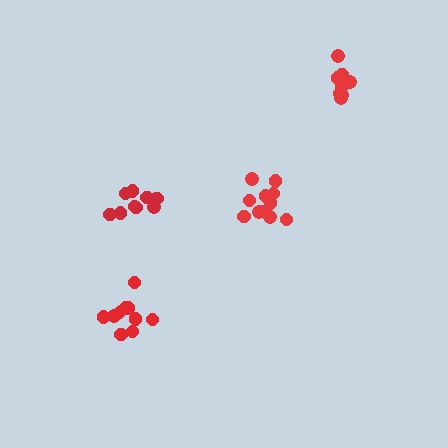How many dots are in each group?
Group 1: 11 dots, Group 2: 10 dots, Group 3: 10 dots, Group 4: 8 dots (39 total).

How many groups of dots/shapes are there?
There are 4 groups.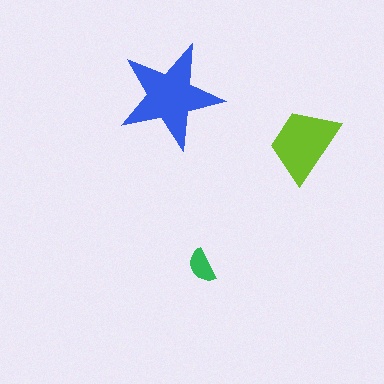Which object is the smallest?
The green semicircle.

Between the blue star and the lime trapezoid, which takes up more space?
The blue star.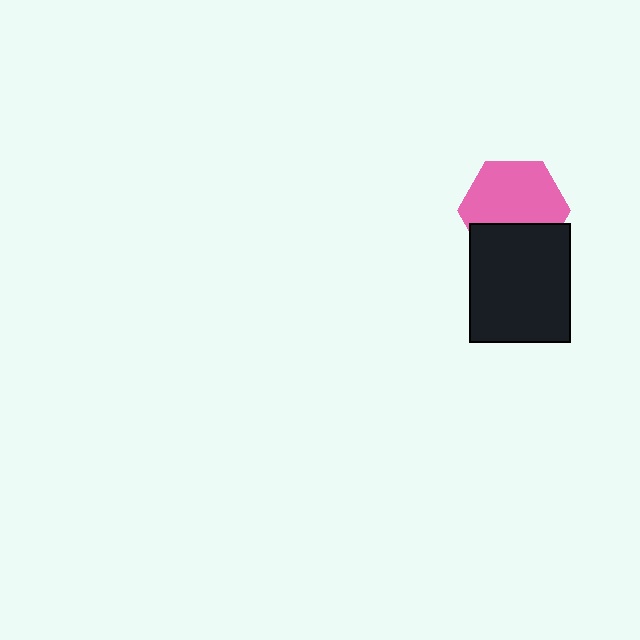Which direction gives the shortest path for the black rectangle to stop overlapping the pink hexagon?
Moving down gives the shortest separation.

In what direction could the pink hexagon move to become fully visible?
The pink hexagon could move up. That would shift it out from behind the black rectangle entirely.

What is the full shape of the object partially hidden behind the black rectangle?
The partially hidden object is a pink hexagon.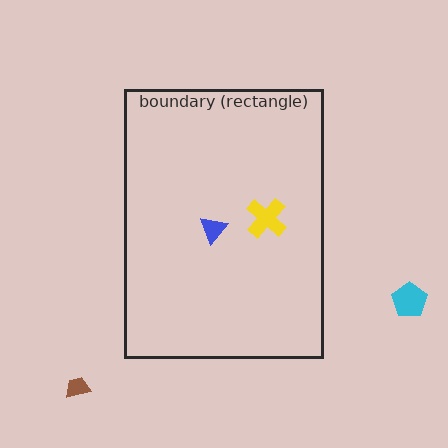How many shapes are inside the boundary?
2 inside, 2 outside.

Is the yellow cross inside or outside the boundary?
Inside.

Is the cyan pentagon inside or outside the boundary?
Outside.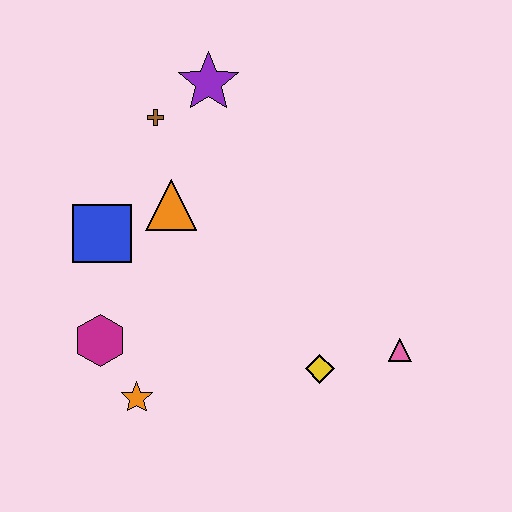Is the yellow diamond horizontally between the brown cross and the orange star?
No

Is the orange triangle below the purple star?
Yes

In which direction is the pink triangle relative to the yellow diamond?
The pink triangle is to the right of the yellow diamond.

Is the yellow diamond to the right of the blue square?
Yes